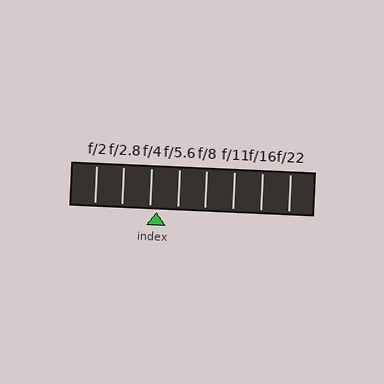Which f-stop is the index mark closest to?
The index mark is closest to f/4.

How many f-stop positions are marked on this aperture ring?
There are 8 f-stop positions marked.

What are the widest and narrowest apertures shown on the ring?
The widest aperture shown is f/2 and the narrowest is f/22.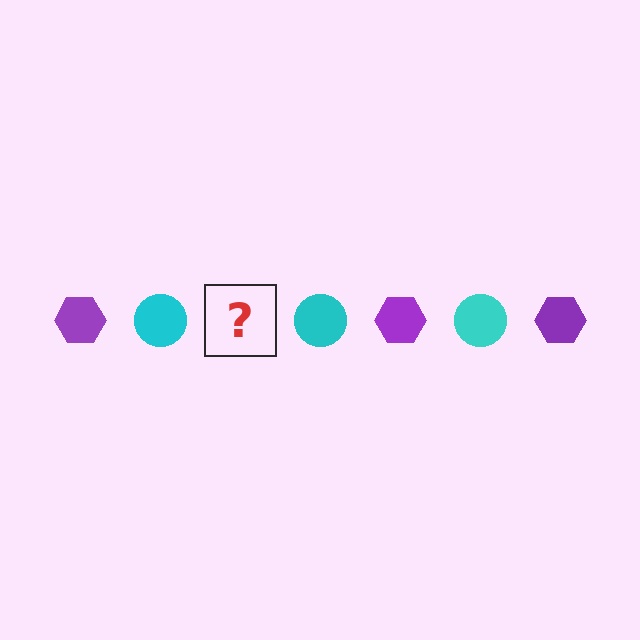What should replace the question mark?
The question mark should be replaced with a purple hexagon.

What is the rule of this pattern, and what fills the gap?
The rule is that the pattern alternates between purple hexagon and cyan circle. The gap should be filled with a purple hexagon.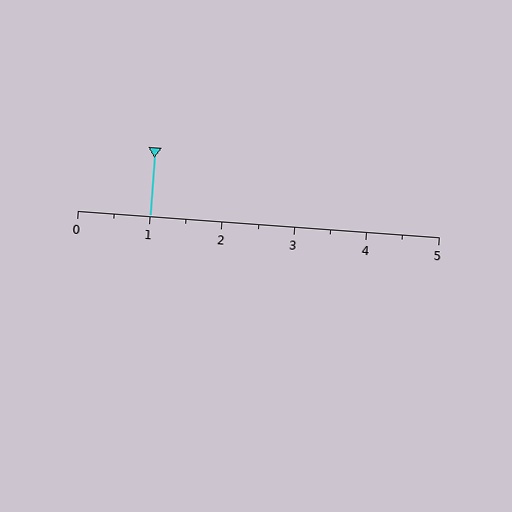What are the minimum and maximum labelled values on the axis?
The axis runs from 0 to 5.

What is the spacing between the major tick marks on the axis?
The major ticks are spaced 1 apart.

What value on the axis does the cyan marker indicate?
The marker indicates approximately 1.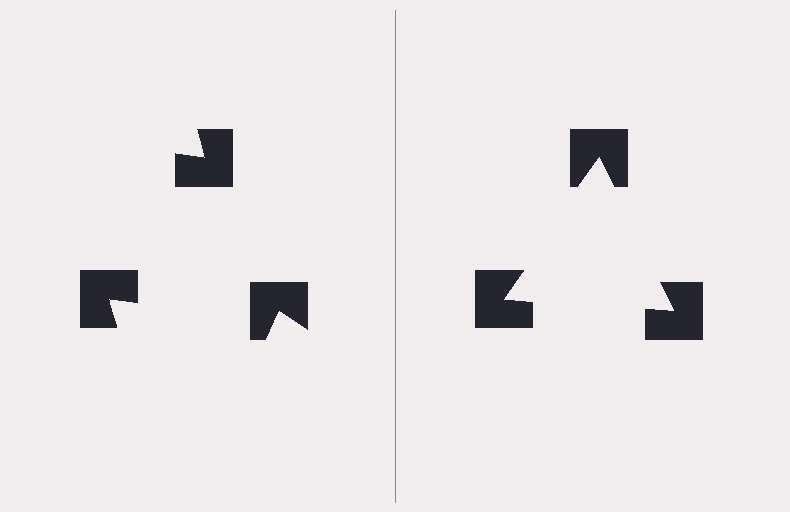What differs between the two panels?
The notched squares are positioned identically on both sides; only the wedge orientations differ. On the right they align to a triangle; on the left they are misaligned.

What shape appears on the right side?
An illusory triangle.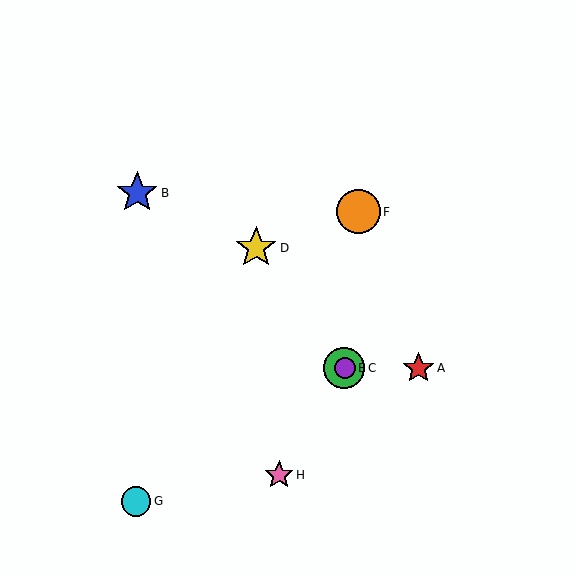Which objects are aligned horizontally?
Objects A, C, E are aligned horizontally.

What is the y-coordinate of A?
Object A is at y≈368.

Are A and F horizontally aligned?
No, A is at y≈368 and F is at y≈212.